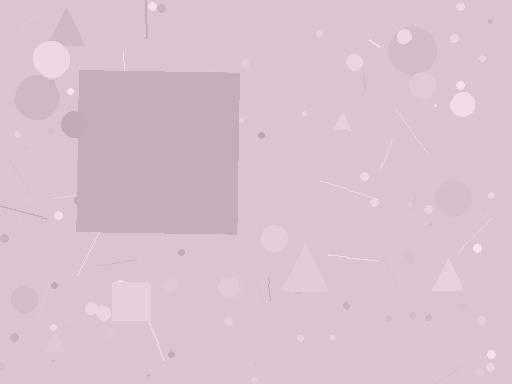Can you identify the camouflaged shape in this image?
The camouflaged shape is a square.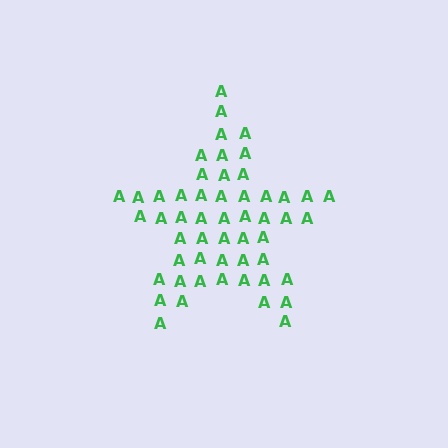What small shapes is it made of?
It is made of small letter A's.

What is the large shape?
The large shape is a star.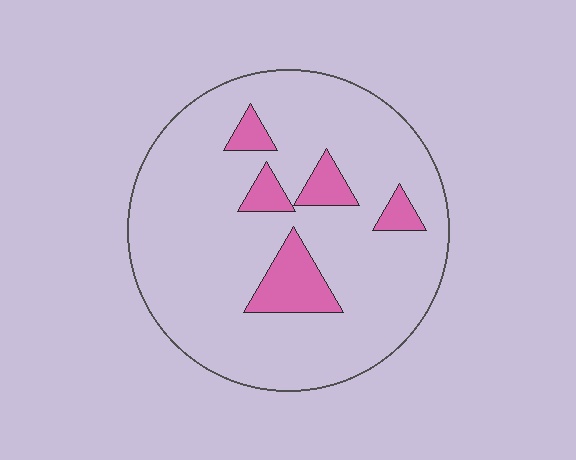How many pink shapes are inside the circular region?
5.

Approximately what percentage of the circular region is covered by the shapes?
Approximately 15%.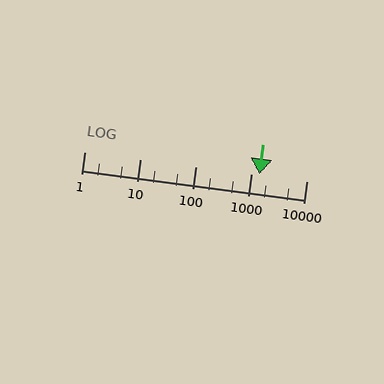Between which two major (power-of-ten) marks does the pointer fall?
The pointer is between 1000 and 10000.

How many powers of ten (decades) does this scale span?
The scale spans 4 decades, from 1 to 10000.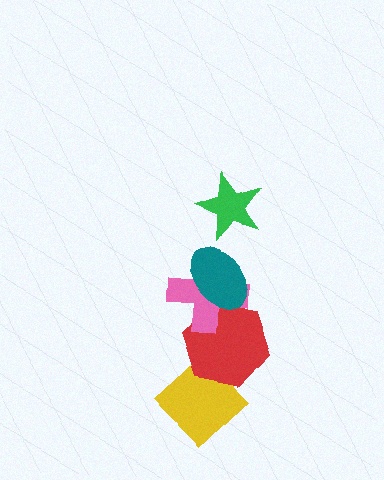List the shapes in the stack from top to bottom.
From top to bottom: the green star, the teal ellipse, the pink cross, the red hexagon, the yellow diamond.